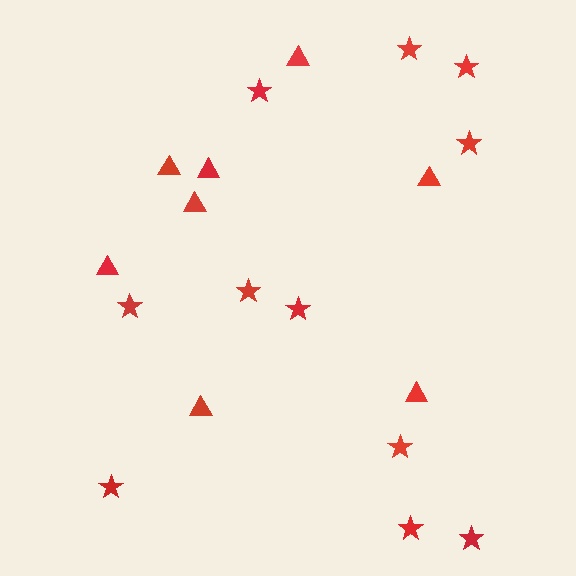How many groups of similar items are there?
There are 2 groups: one group of triangles (8) and one group of stars (11).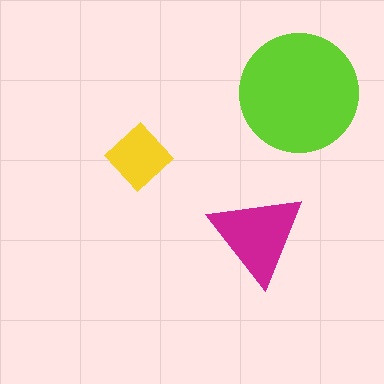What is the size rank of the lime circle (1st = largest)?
1st.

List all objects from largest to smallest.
The lime circle, the magenta triangle, the yellow diamond.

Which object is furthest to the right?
The lime circle is rightmost.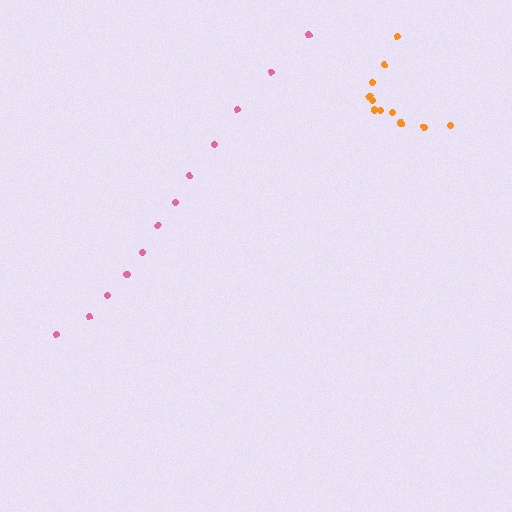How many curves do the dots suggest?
There are 2 distinct paths.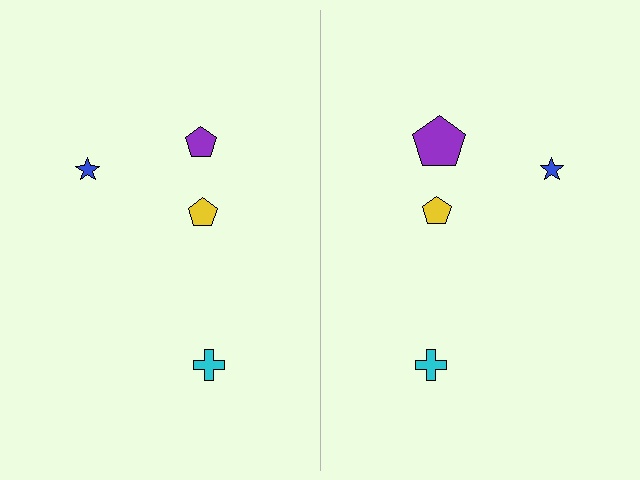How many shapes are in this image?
There are 8 shapes in this image.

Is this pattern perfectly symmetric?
No, the pattern is not perfectly symmetric. The purple pentagon on the right side has a different size than its mirror counterpart.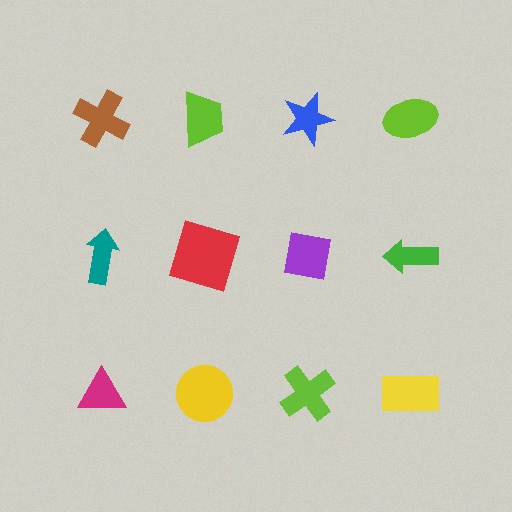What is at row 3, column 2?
A yellow circle.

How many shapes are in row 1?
4 shapes.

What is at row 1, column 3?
A blue star.